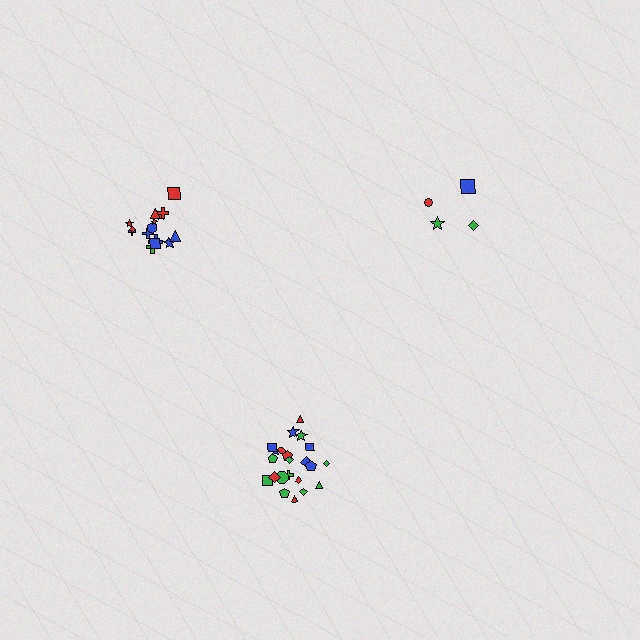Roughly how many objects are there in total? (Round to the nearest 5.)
Roughly 40 objects in total.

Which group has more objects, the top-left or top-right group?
The top-left group.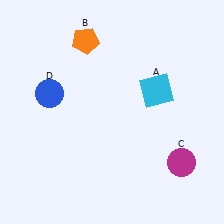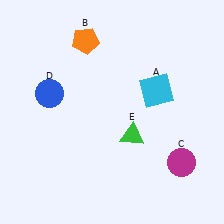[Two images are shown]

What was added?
A green triangle (E) was added in Image 2.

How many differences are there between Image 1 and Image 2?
There is 1 difference between the two images.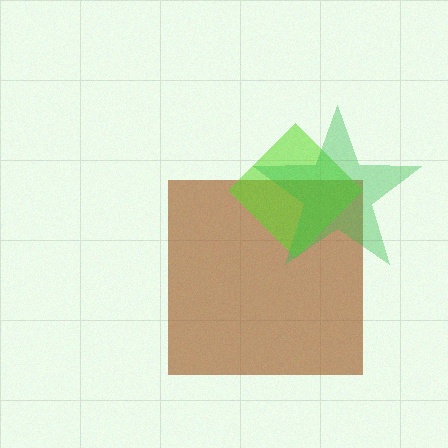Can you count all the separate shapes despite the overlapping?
Yes, there are 3 separate shapes.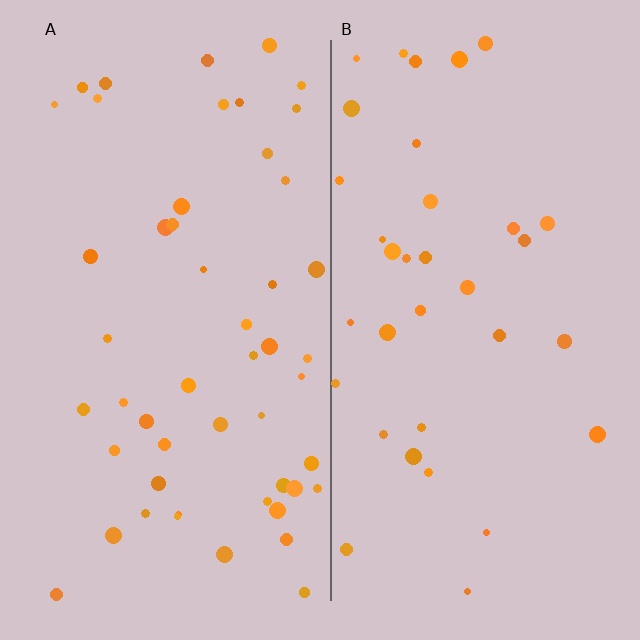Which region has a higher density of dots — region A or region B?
A (the left).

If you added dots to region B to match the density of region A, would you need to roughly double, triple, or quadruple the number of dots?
Approximately double.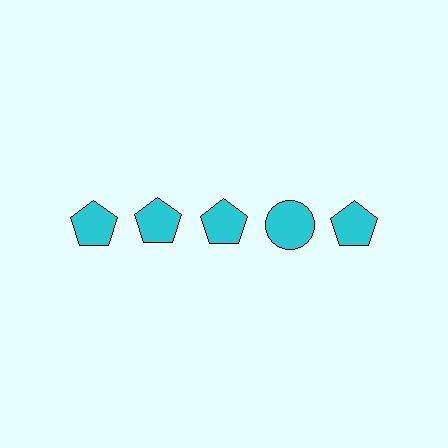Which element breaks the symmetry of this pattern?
The cyan circle in the top row, second from right column breaks the symmetry. All other shapes are cyan pentagons.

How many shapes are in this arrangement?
There are 5 shapes arranged in a grid pattern.